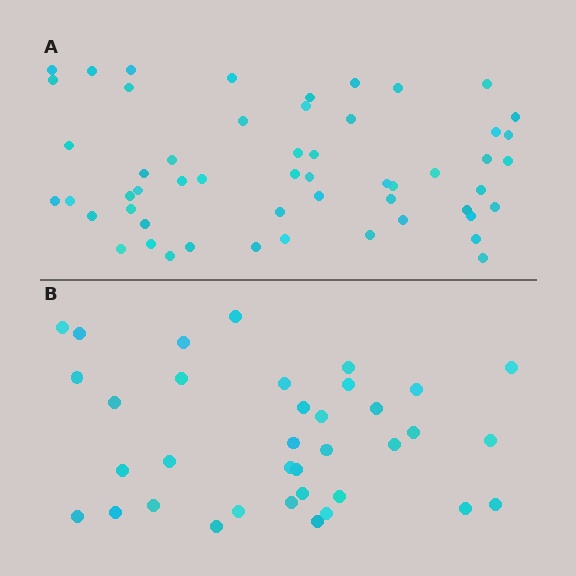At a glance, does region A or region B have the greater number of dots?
Region A (the top region) has more dots.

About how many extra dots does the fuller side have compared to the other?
Region A has approximately 20 more dots than region B.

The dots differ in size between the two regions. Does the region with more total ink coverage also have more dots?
No. Region B has more total ink coverage because its dots are larger, but region A actually contains more individual dots. Total area can be misleading — the number of items is what matters here.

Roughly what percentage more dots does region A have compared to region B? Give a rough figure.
About 50% more.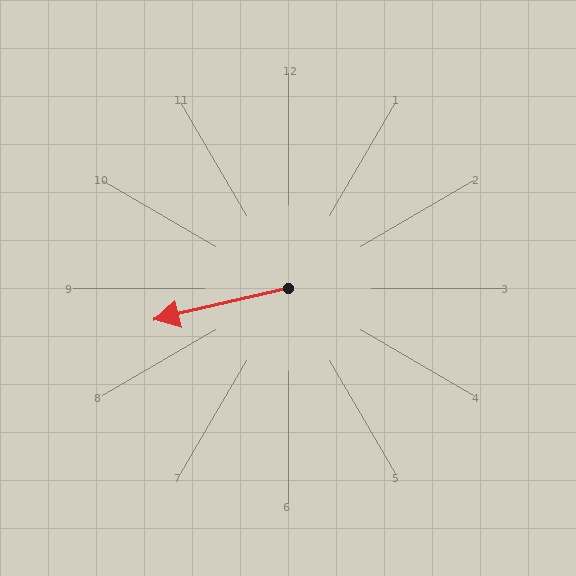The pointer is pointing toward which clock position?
Roughly 9 o'clock.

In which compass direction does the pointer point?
West.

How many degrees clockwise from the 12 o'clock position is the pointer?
Approximately 257 degrees.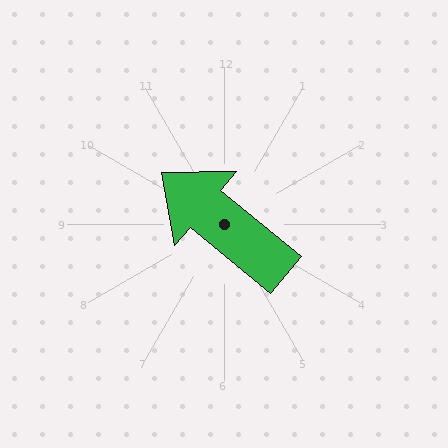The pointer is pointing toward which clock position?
Roughly 10 o'clock.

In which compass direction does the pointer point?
Northwest.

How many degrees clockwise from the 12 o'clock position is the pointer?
Approximately 309 degrees.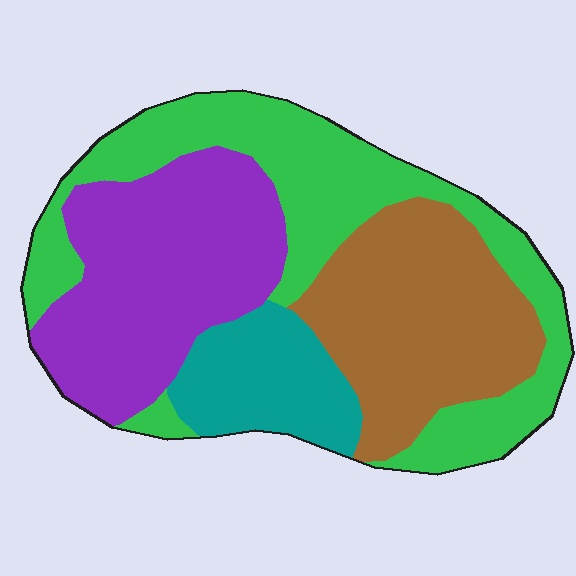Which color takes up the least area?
Teal, at roughly 15%.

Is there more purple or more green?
Green.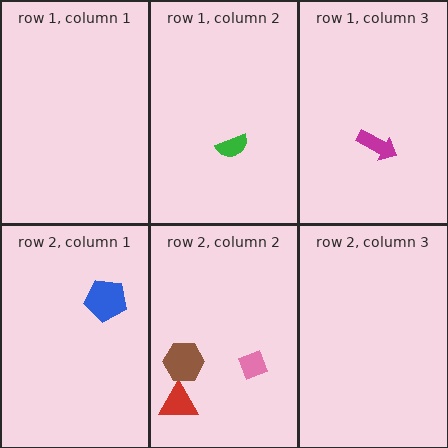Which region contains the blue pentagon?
The row 2, column 1 region.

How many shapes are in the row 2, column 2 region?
3.